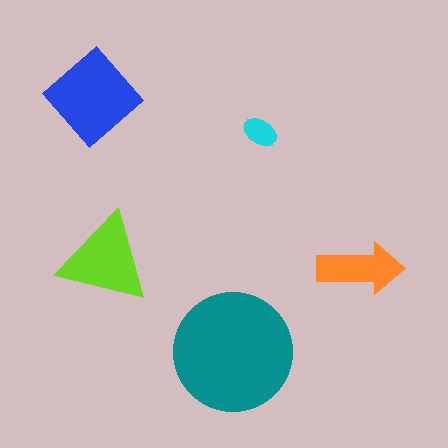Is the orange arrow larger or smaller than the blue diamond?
Smaller.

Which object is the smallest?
The cyan ellipse.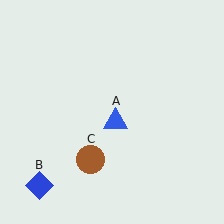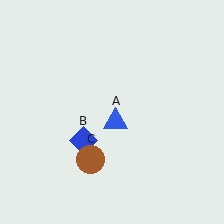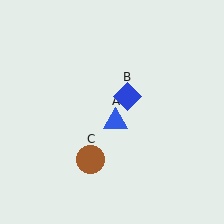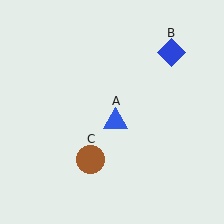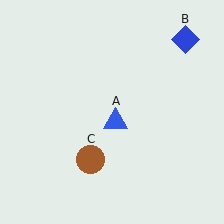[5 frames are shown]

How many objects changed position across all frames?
1 object changed position: blue diamond (object B).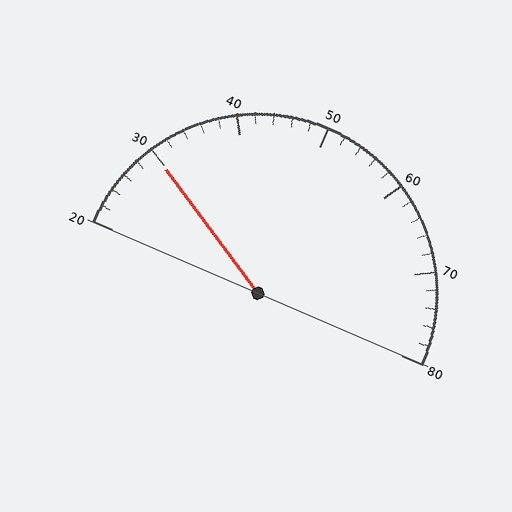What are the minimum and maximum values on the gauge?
The gauge ranges from 20 to 80.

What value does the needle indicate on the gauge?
The needle indicates approximately 30.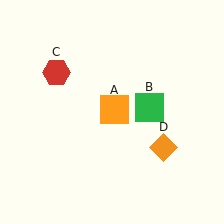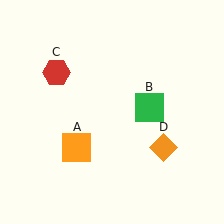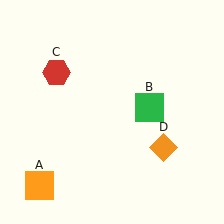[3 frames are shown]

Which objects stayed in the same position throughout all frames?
Green square (object B) and red hexagon (object C) and orange diamond (object D) remained stationary.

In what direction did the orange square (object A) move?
The orange square (object A) moved down and to the left.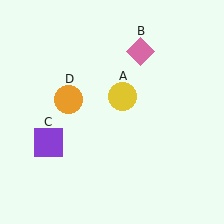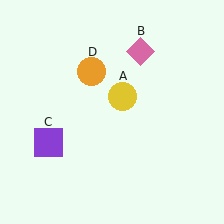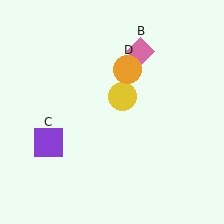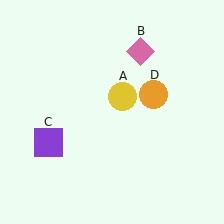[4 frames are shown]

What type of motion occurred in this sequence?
The orange circle (object D) rotated clockwise around the center of the scene.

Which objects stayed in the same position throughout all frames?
Yellow circle (object A) and pink diamond (object B) and purple square (object C) remained stationary.